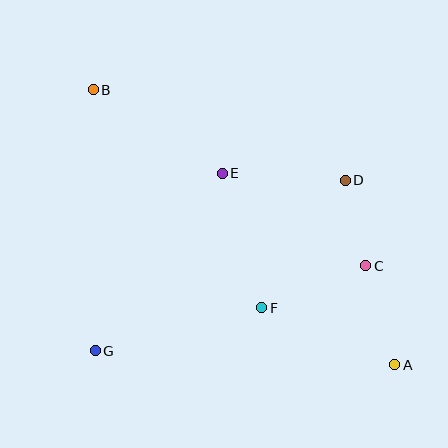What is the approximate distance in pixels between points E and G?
The distance between E and G is approximately 218 pixels.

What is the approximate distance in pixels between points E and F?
The distance between E and F is approximately 140 pixels.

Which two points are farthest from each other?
Points A and B are farthest from each other.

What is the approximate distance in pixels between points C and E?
The distance between C and E is approximately 170 pixels.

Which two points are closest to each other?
Points C and D are closest to each other.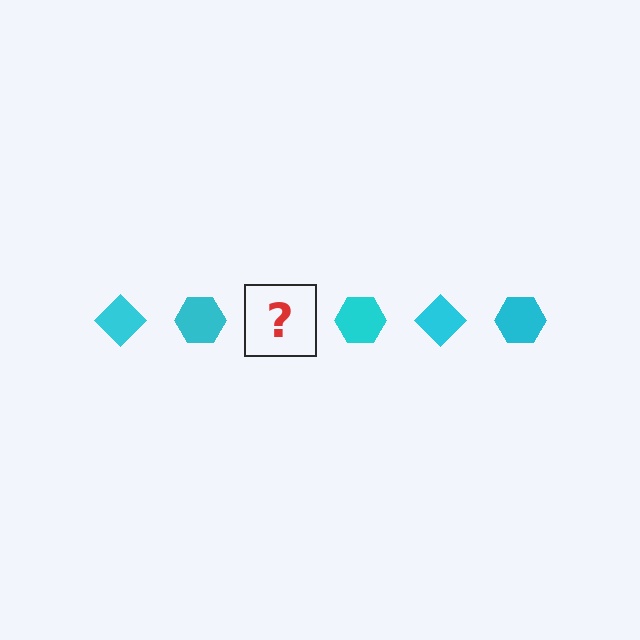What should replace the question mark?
The question mark should be replaced with a cyan diamond.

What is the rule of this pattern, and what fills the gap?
The rule is that the pattern cycles through diamond, hexagon shapes in cyan. The gap should be filled with a cyan diamond.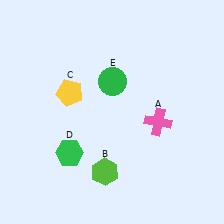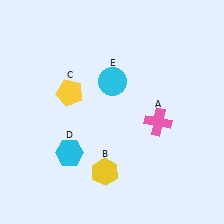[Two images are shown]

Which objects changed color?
B changed from lime to yellow. D changed from green to cyan. E changed from green to cyan.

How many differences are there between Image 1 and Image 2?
There are 3 differences between the two images.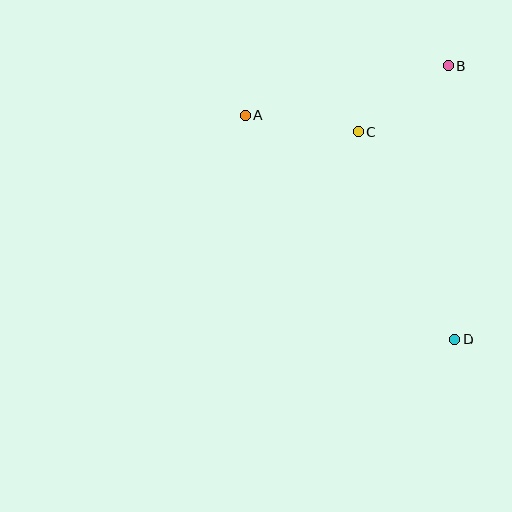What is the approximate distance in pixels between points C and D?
The distance between C and D is approximately 230 pixels.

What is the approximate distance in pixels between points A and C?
The distance between A and C is approximately 114 pixels.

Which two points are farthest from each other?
Points A and D are farthest from each other.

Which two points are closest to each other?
Points B and C are closest to each other.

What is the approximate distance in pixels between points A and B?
The distance between A and B is approximately 209 pixels.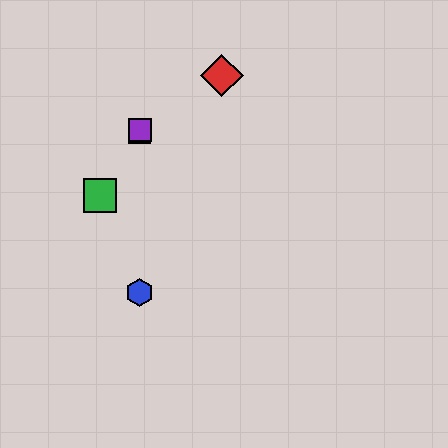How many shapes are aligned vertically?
3 shapes (the blue hexagon, the yellow square, the purple square) are aligned vertically.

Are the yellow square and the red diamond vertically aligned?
No, the yellow square is at x≈140 and the red diamond is at x≈222.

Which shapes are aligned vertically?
The blue hexagon, the yellow square, the purple square are aligned vertically.